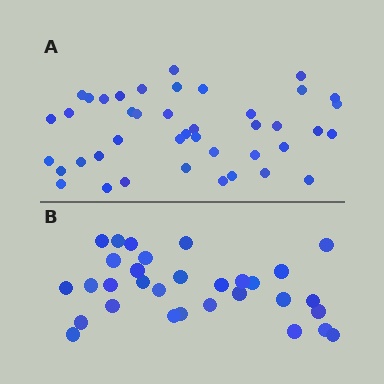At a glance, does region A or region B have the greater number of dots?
Region A (the top region) has more dots.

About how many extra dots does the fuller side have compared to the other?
Region A has roughly 12 or so more dots than region B.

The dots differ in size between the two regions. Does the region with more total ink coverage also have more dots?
No. Region B has more total ink coverage because its dots are larger, but region A actually contains more individual dots. Total area can be misleading — the number of items is what matters here.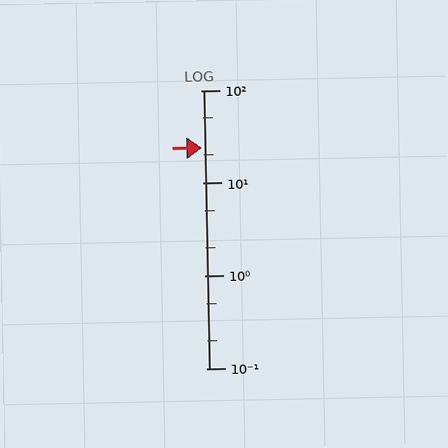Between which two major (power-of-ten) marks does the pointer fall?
The pointer is between 10 and 100.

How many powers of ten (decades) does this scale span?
The scale spans 3 decades, from 0.1 to 100.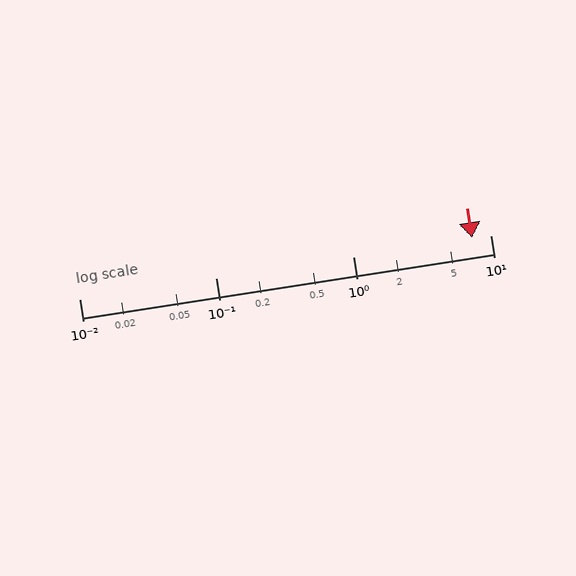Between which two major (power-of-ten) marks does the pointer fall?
The pointer is between 1 and 10.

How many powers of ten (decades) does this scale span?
The scale spans 3 decades, from 0.01 to 10.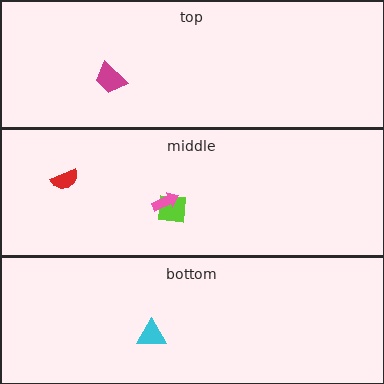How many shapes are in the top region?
1.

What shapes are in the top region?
The magenta trapezoid.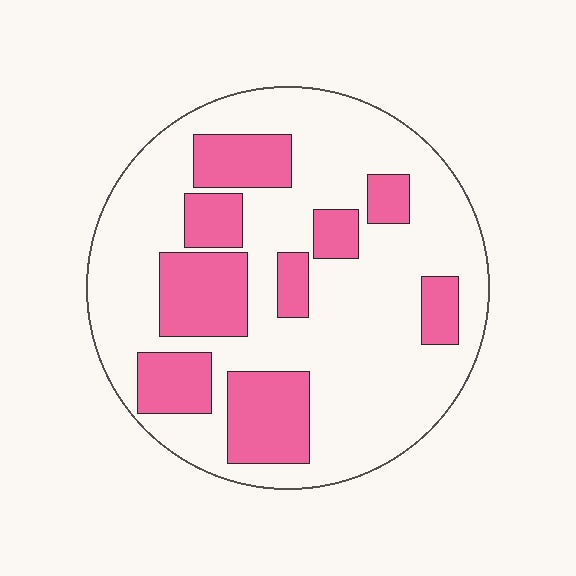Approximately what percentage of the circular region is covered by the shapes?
Approximately 30%.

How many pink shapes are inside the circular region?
9.